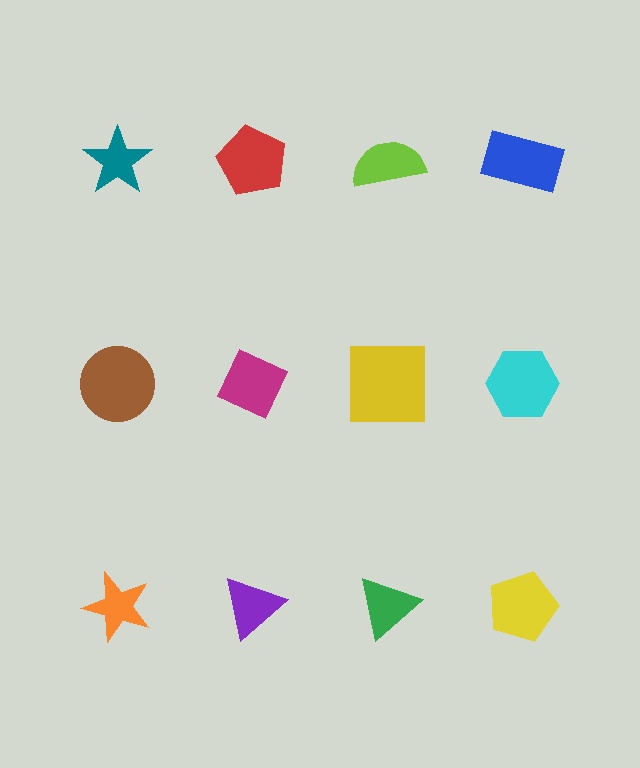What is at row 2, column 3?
A yellow square.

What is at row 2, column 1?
A brown circle.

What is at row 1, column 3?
A lime semicircle.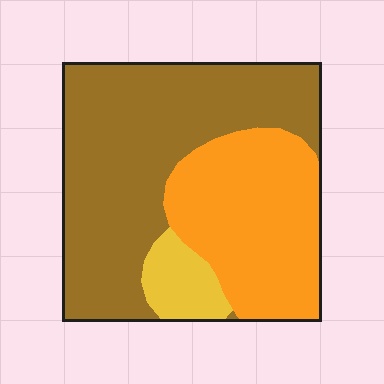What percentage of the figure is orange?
Orange covers around 35% of the figure.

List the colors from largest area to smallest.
From largest to smallest: brown, orange, yellow.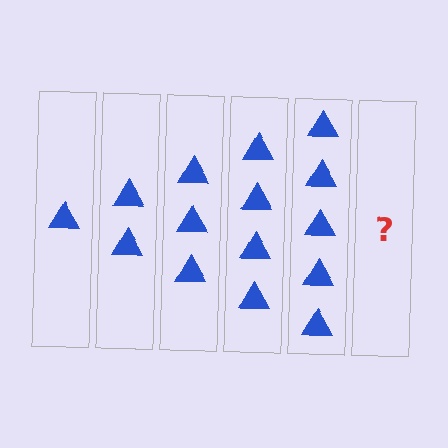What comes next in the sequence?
The next element should be 6 triangles.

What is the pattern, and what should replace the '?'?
The pattern is that each step adds one more triangle. The '?' should be 6 triangles.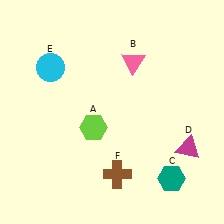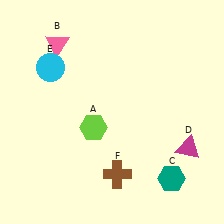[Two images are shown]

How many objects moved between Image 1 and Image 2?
1 object moved between the two images.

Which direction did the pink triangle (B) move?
The pink triangle (B) moved left.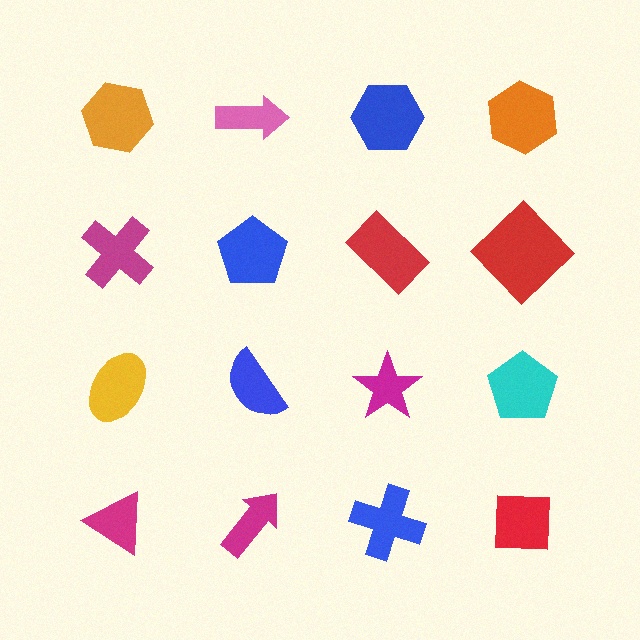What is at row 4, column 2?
A magenta arrow.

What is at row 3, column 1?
A yellow ellipse.